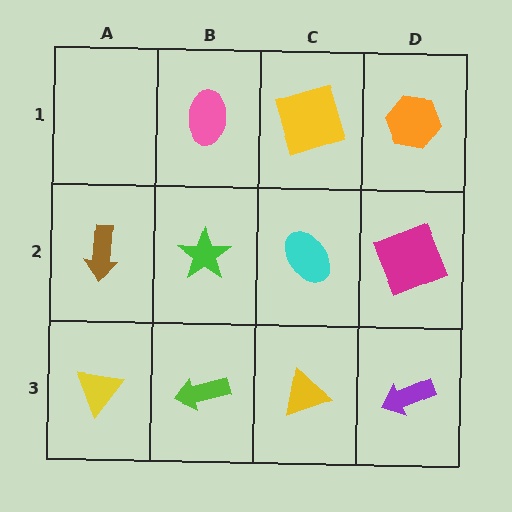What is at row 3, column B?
A lime arrow.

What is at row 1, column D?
An orange hexagon.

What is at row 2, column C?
A cyan ellipse.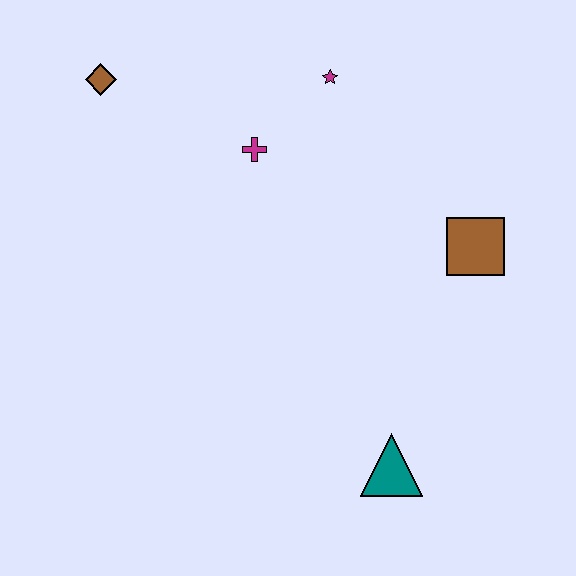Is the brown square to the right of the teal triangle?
Yes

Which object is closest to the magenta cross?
The magenta star is closest to the magenta cross.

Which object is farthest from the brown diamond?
The teal triangle is farthest from the brown diamond.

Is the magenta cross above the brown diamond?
No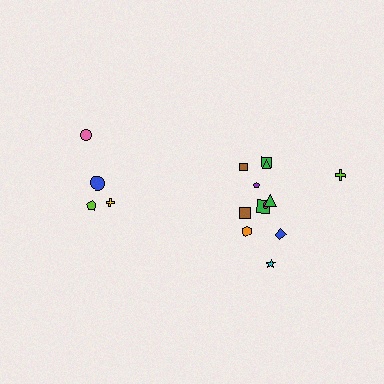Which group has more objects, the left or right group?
The right group.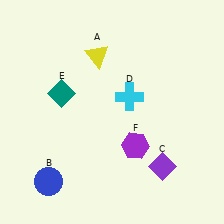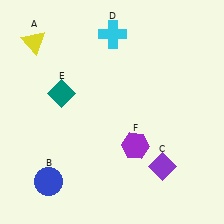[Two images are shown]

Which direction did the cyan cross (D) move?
The cyan cross (D) moved up.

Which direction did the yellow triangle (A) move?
The yellow triangle (A) moved left.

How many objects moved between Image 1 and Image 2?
2 objects moved between the two images.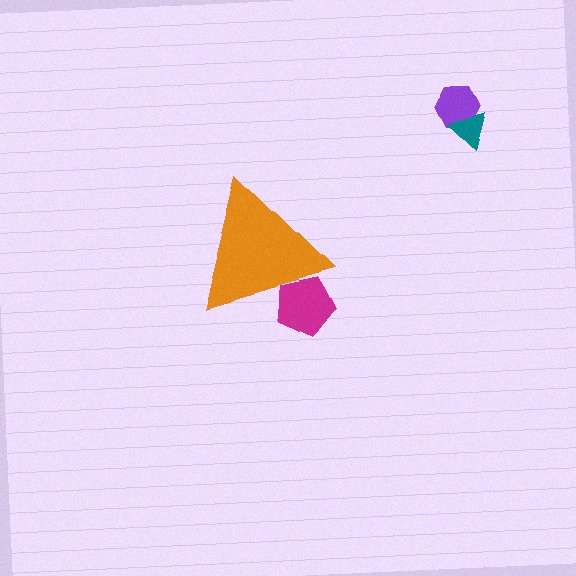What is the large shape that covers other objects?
An orange triangle.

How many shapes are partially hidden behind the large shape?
1 shape is partially hidden.